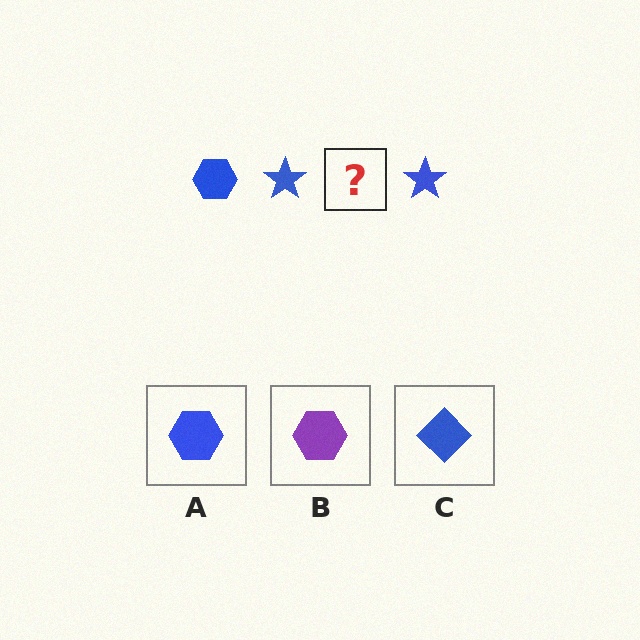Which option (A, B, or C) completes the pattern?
A.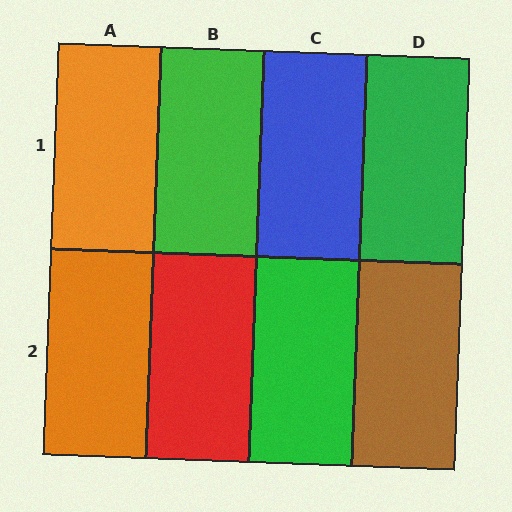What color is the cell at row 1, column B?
Green.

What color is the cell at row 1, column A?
Orange.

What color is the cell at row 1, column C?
Blue.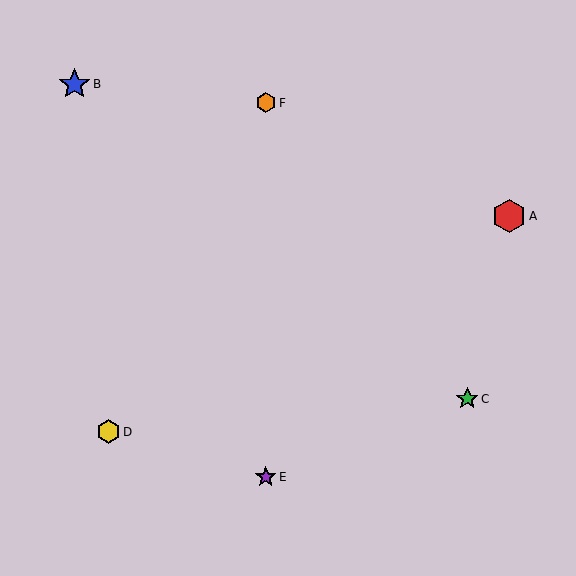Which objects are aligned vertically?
Objects E, F are aligned vertically.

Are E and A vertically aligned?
No, E is at x≈266 and A is at x≈509.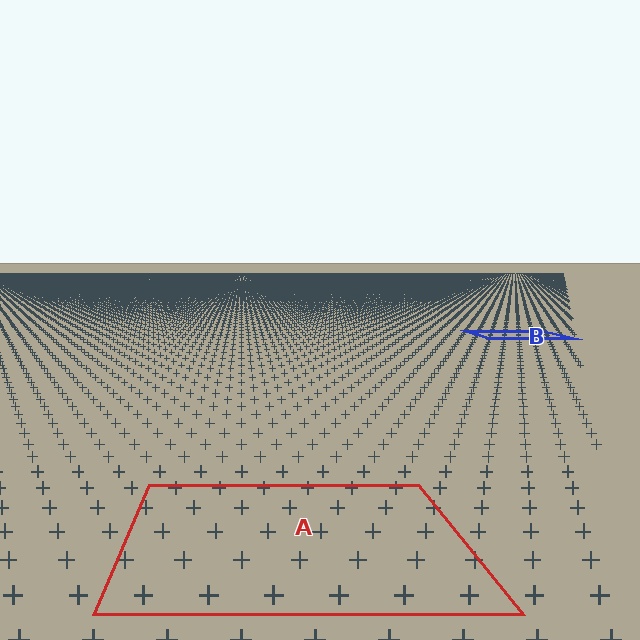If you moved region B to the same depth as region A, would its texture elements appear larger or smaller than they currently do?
They would appear larger. At a closer depth, the same texture elements are projected at a bigger on-screen size.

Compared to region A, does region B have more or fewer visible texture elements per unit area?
Region B has more texture elements per unit area — they are packed more densely because it is farther away.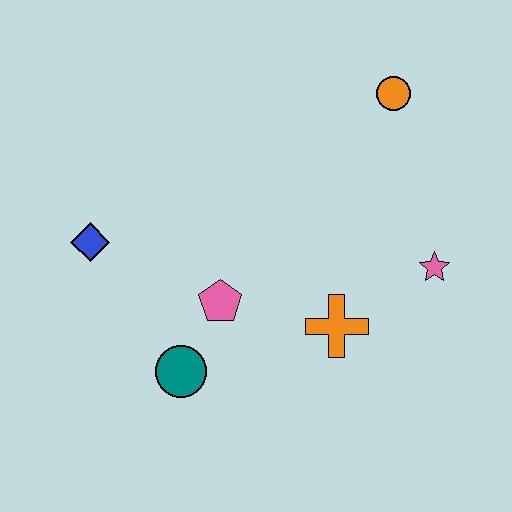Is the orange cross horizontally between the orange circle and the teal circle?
Yes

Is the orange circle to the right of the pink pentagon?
Yes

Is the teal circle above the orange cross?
No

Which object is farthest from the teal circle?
The orange circle is farthest from the teal circle.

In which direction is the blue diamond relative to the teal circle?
The blue diamond is above the teal circle.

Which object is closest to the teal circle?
The pink pentagon is closest to the teal circle.